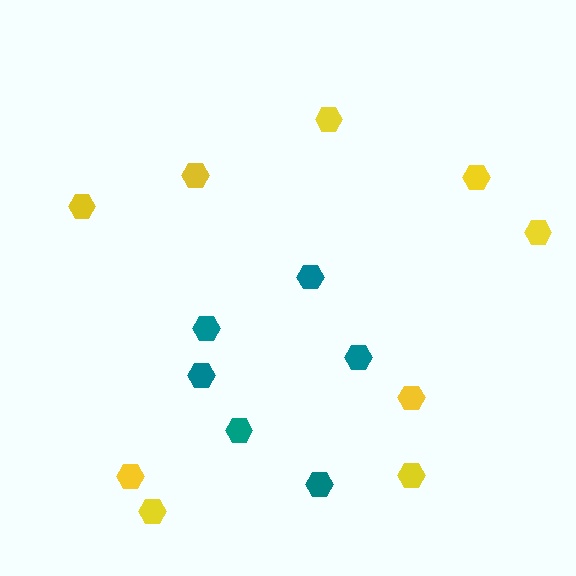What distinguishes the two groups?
There are 2 groups: one group of yellow hexagons (9) and one group of teal hexagons (6).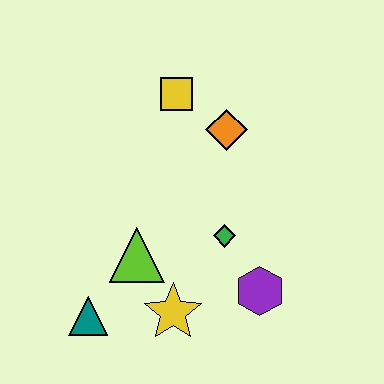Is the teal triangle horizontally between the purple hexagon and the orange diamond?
No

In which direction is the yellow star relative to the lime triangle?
The yellow star is below the lime triangle.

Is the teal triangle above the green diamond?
No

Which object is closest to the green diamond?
The purple hexagon is closest to the green diamond.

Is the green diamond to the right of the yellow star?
Yes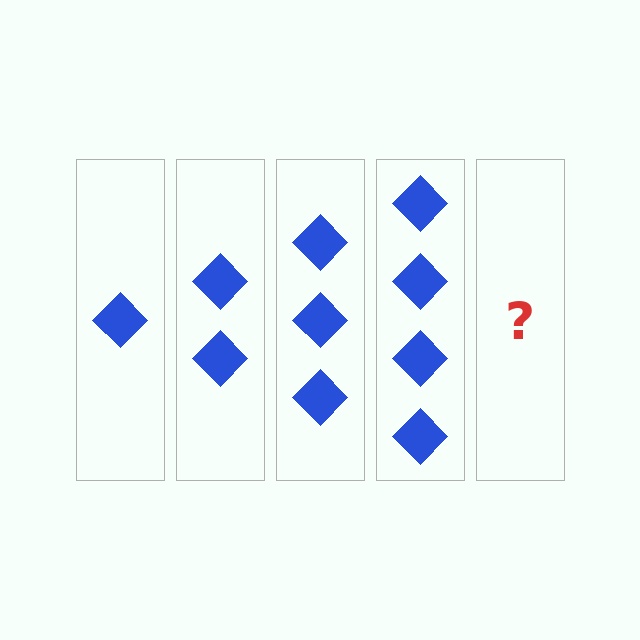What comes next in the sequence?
The next element should be 5 diamonds.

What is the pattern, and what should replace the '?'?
The pattern is that each step adds one more diamond. The '?' should be 5 diamonds.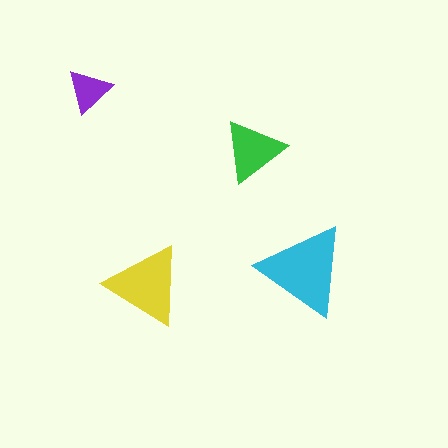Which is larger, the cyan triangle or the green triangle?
The cyan one.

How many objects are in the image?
There are 4 objects in the image.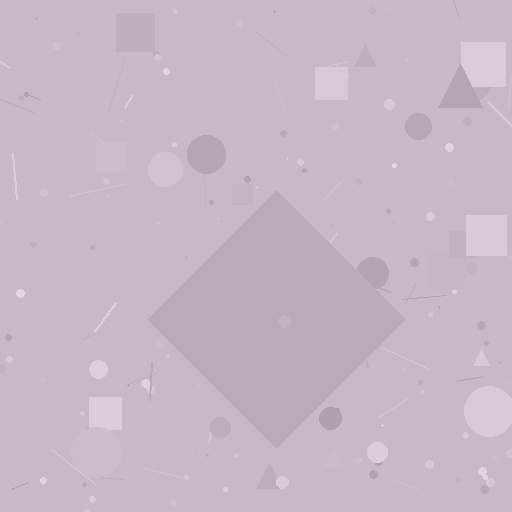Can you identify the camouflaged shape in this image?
The camouflaged shape is a diamond.